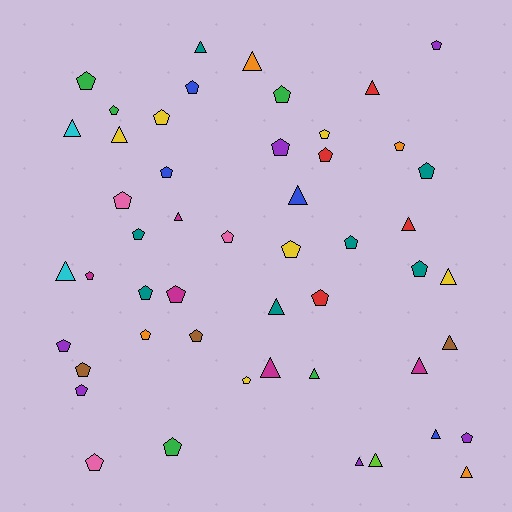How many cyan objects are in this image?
There are 2 cyan objects.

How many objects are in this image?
There are 50 objects.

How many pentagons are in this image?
There are 31 pentagons.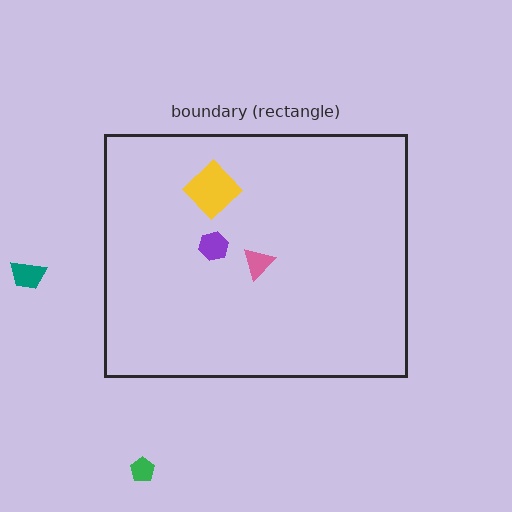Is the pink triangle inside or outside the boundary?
Inside.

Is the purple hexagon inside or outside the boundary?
Inside.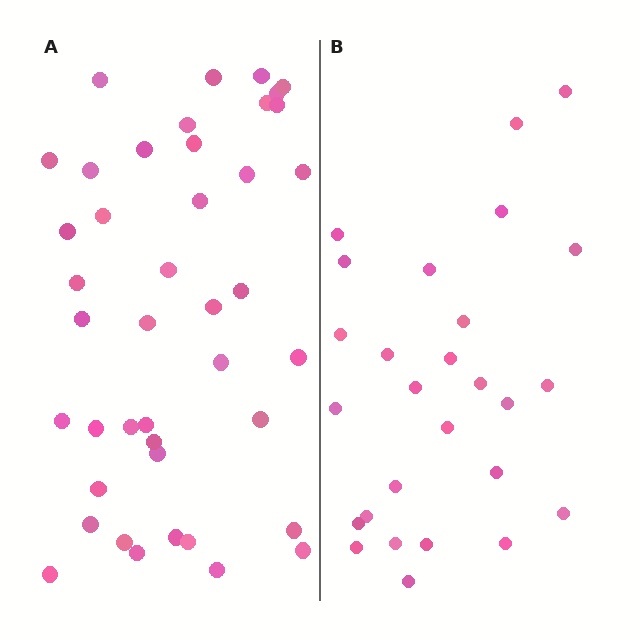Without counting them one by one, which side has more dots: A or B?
Region A (the left region) has more dots.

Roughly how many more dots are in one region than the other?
Region A has approximately 15 more dots than region B.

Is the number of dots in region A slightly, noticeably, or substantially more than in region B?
Region A has substantially more. The ratio is roughly 1.6 to 1.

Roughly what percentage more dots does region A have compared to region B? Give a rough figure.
About 55% more.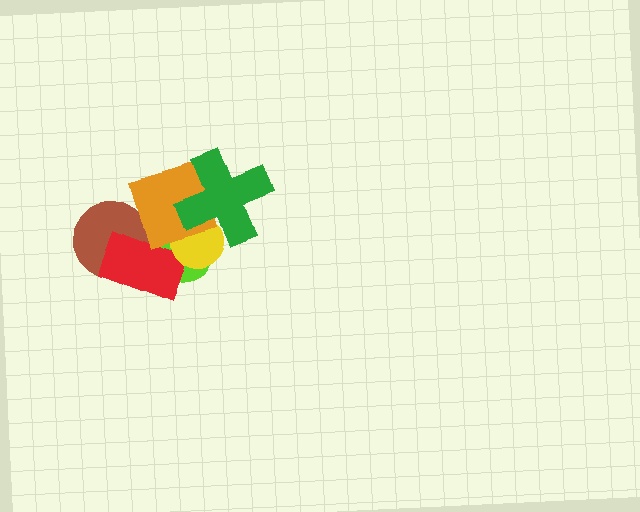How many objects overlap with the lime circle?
3 objects overlap with the lime circle.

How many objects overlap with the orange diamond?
5 objects overlap with the orange diamond.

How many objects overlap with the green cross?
2 objects overlap with the green cross.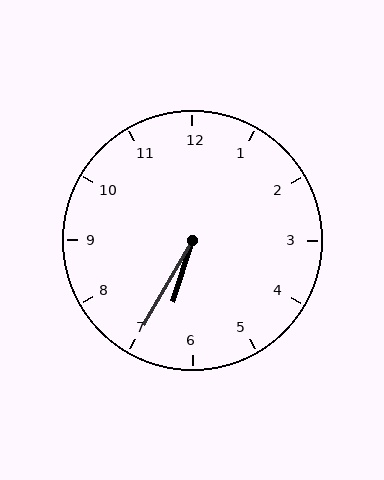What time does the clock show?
6:35.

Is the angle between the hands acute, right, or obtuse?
It is acute.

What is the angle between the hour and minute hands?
Approximately 12 degrees.